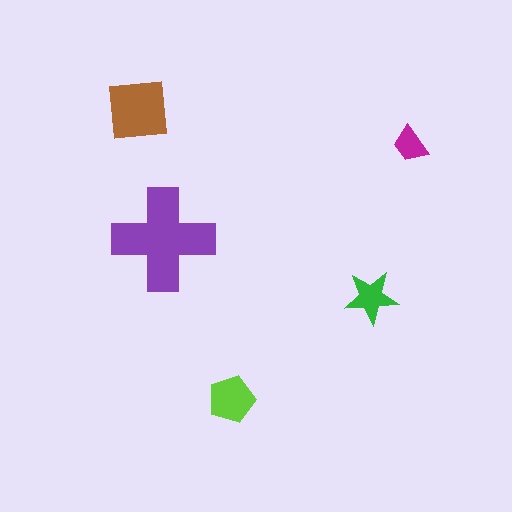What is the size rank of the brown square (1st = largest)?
2nd.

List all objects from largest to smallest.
The purple cross, the brown square, the lime pentagon, the green star, the magenta trapezoid.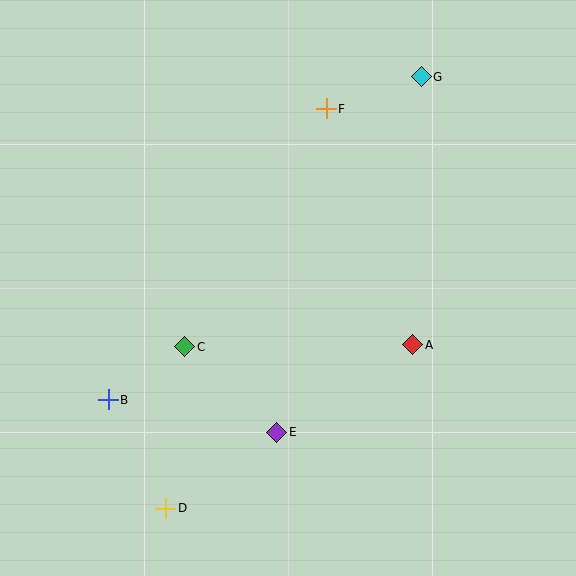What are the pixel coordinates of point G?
Point G is at (421, 77).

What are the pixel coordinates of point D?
Point D is at (166, 508).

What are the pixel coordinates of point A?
Point A is at (413, 345).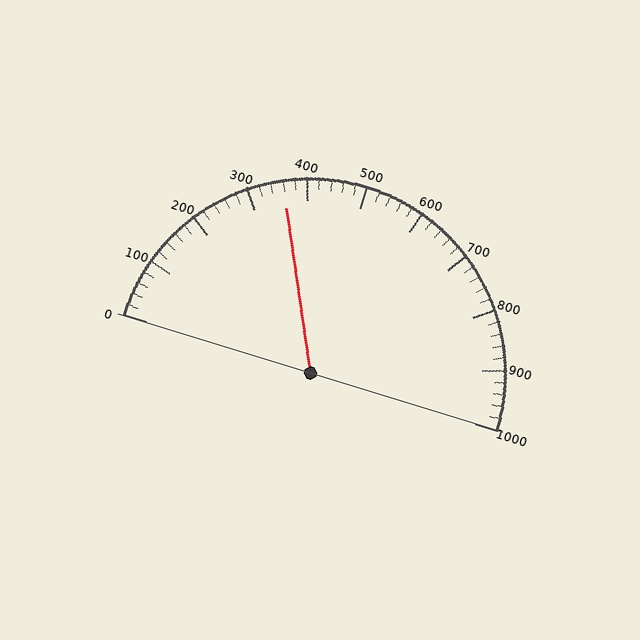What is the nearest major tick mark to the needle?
The nearest major tick mark is 400.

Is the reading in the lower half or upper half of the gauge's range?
The reading is in the lower half of the range (0 to 1000).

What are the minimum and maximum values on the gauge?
The gauge ranges from 0 to 1000.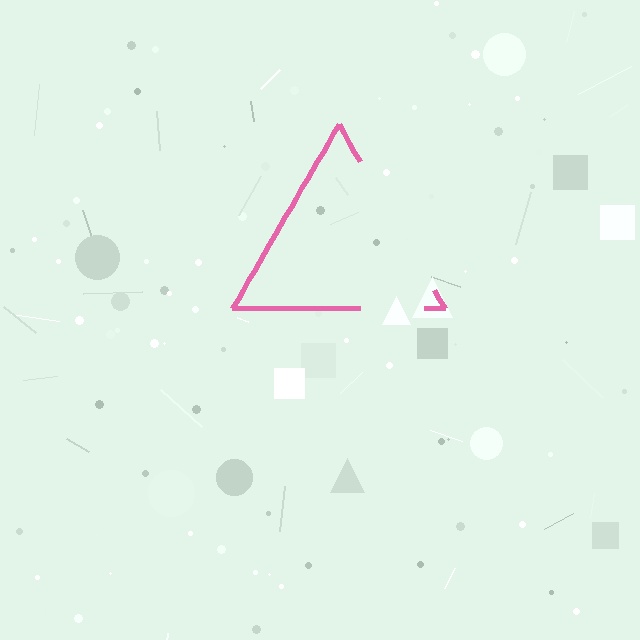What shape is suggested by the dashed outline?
The dashed outline suggests a triangle.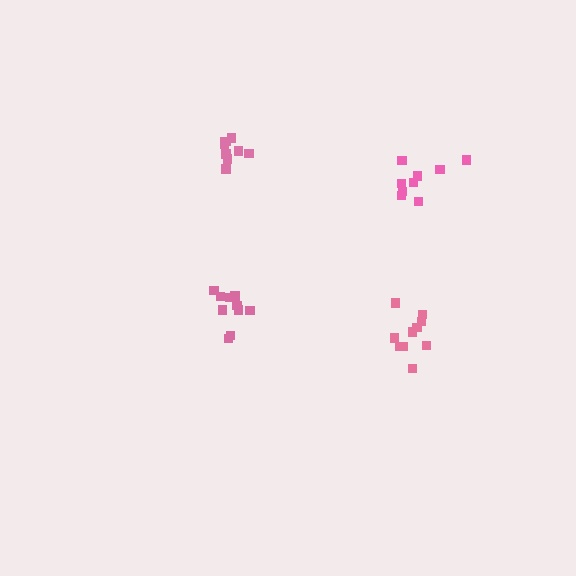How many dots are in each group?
Group 1: 10 dots, Group 2: 10 dots, Group 3: 9 dots, Group 4: 9 dots (38 total).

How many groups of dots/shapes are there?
There are 4 groups.